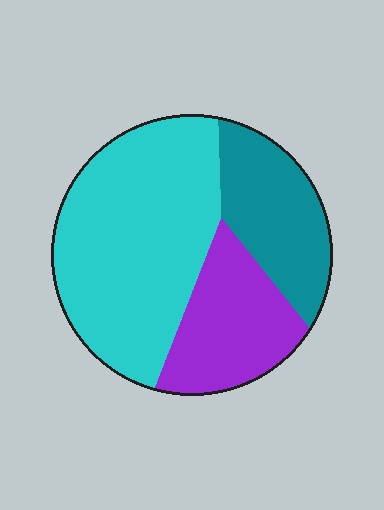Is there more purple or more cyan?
Cyan.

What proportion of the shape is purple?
Purple covers around 25% of the shape.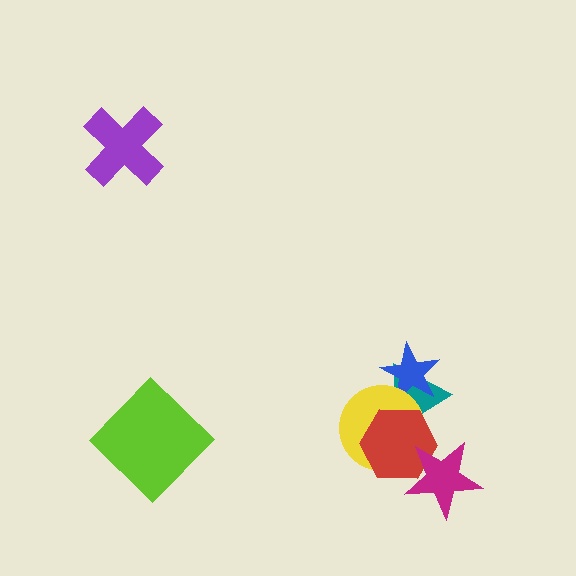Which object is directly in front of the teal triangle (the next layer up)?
The blue star is directly in front of the teal triangle.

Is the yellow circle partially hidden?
Yes, it is partially covered by another shape.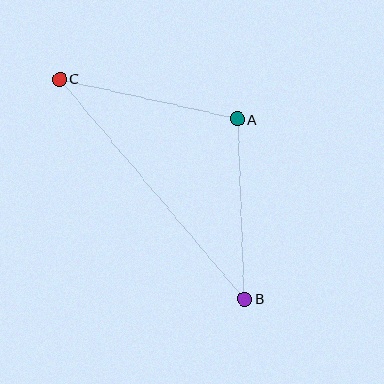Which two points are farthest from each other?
Points B and C are farthest from each other.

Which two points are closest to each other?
Points A and B are closest to each other.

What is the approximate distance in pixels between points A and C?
The distance between A and C is approximately 182 pixels.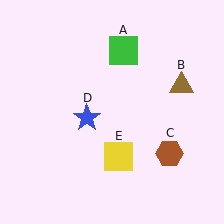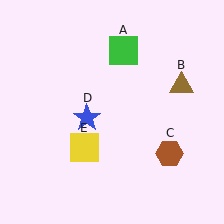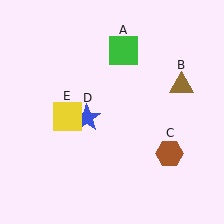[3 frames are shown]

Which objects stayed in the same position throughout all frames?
Green square (object A) and brown triangle (object B) and brown hexagon (object C) and blue star (object D) remained stationary.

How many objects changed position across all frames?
1 object changed position: yellow square (object E).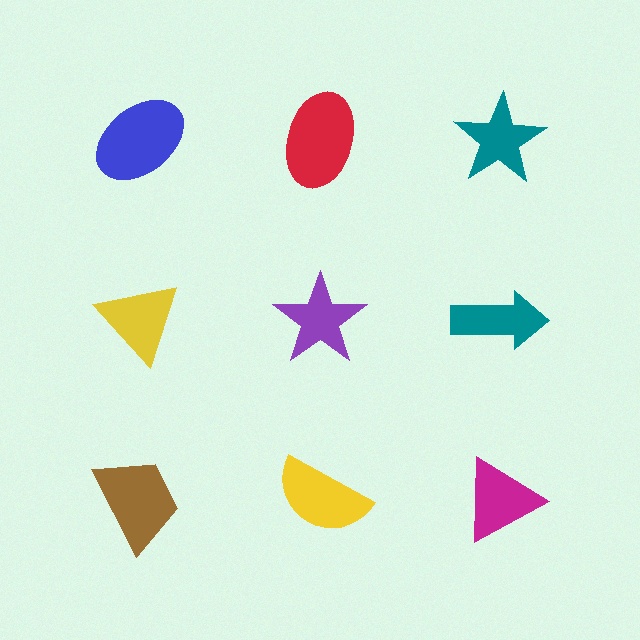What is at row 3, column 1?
A brown trapezoid.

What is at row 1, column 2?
A red ellipse.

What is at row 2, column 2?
A purple star.